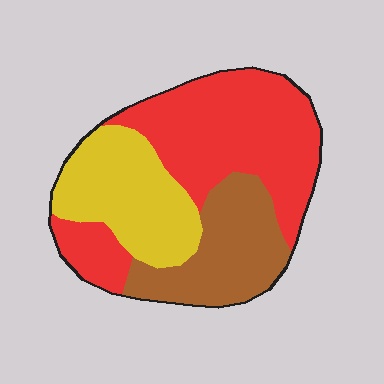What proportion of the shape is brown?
Brown takes up about one quarter (1/4) of the shape.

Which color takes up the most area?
Red, at roughly 50%.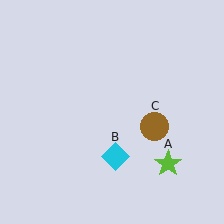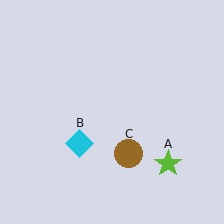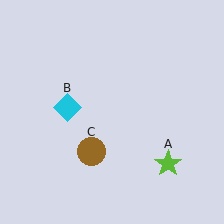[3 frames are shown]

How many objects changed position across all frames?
2 objects changed position: cyan diamond (object B), brown circle (object C).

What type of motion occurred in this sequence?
The cyan diamond (object B), brown circle (object C) rotated clockwise around the center of the scene.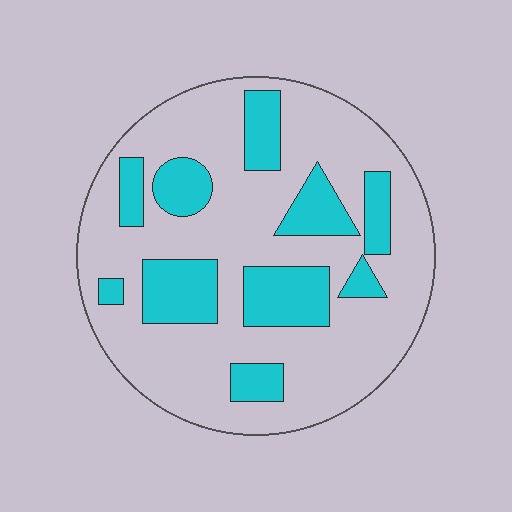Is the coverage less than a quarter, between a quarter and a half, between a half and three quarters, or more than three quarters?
Between a quarter and a half.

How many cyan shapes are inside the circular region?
10.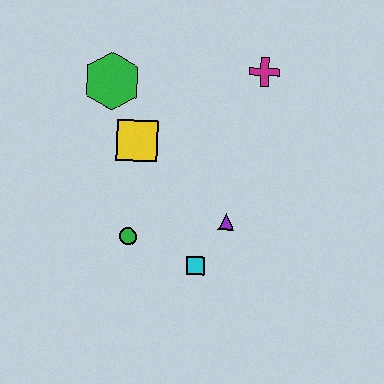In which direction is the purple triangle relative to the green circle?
The purple triangle is to the right of the green circle.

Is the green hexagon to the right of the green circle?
No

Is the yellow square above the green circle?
Yes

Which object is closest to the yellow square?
The green hexagon is closest to the yellow square.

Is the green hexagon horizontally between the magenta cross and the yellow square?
No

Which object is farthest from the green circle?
The magenta cross is farthest from the green circle.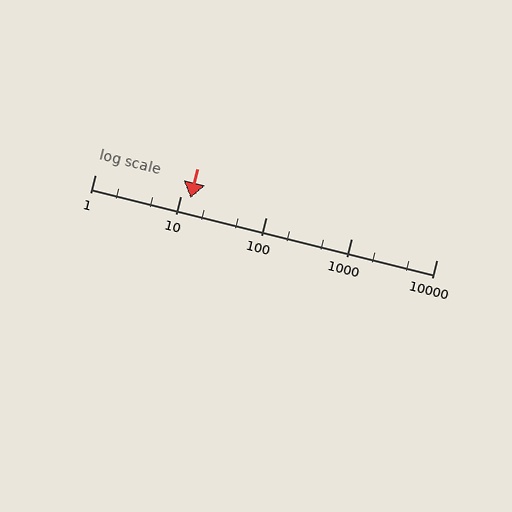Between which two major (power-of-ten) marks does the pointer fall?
The pointer is between 10 and 100.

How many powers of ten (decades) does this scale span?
The scale spans 4 decades, from 1 to 10000.